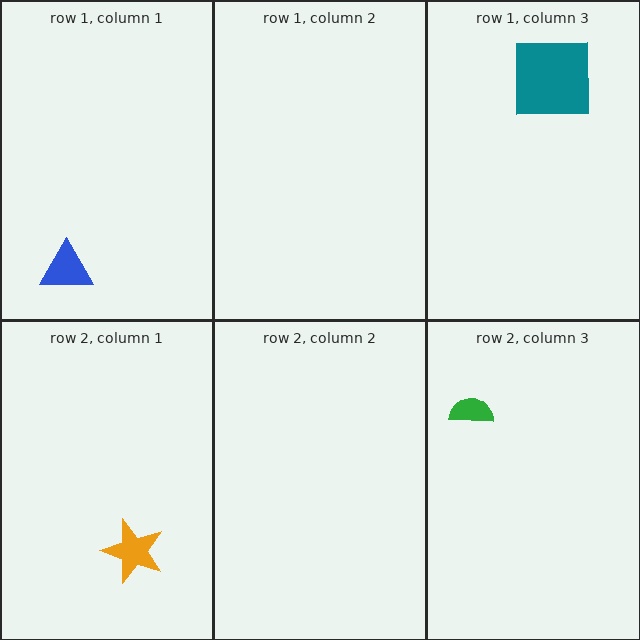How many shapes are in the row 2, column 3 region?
1.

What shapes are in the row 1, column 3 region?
The teal square.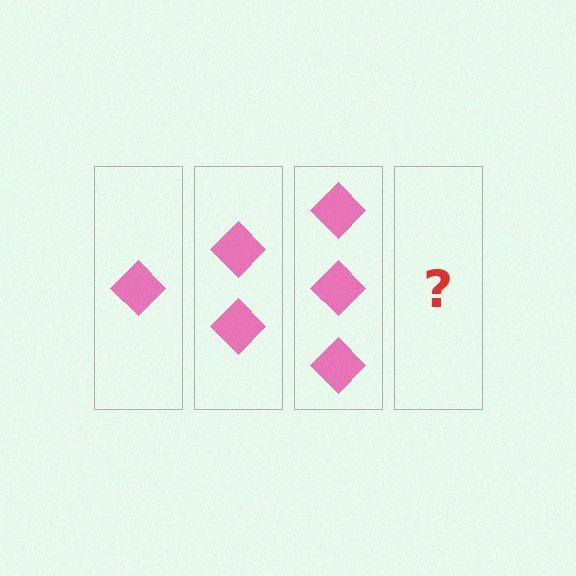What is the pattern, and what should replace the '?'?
The pattern is that each step adds one more diamond. The '?' should be 4 diamonds.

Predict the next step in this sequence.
The next step is 4 diamonds.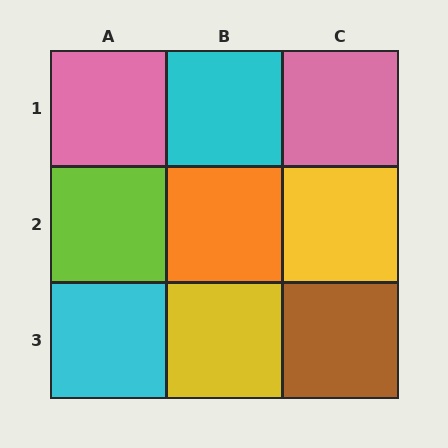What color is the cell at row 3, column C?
Brown.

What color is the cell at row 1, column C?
Pink.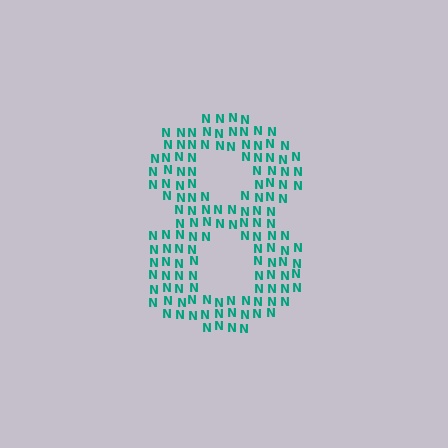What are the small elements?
The small elements are letter N's.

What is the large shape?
The large shape is the digit 8.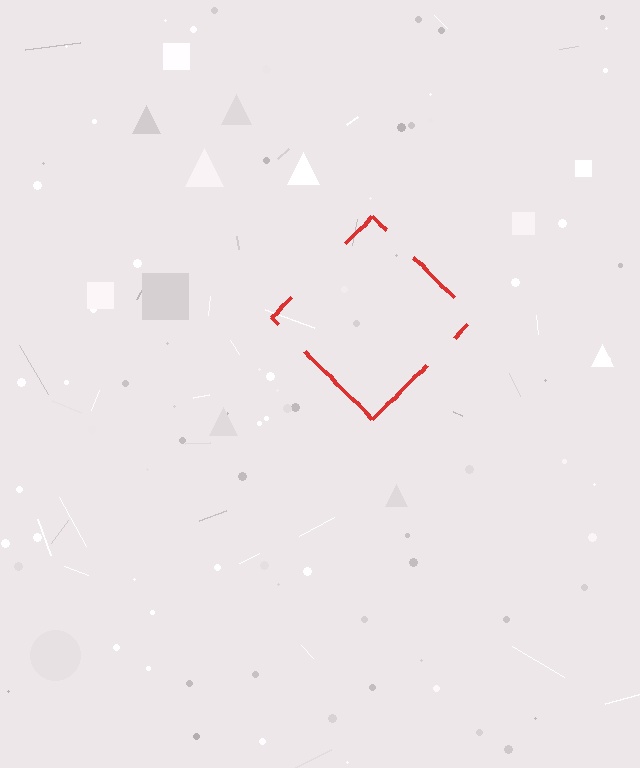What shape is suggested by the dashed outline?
The dashed outline suggests a diamond.